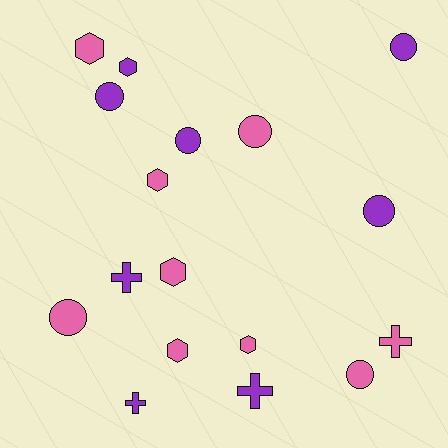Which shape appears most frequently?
Circle, with 7 objects.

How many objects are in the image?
There are 17 objects.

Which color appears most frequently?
Pink, with 9 objects.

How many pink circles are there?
There are 3 pink circles.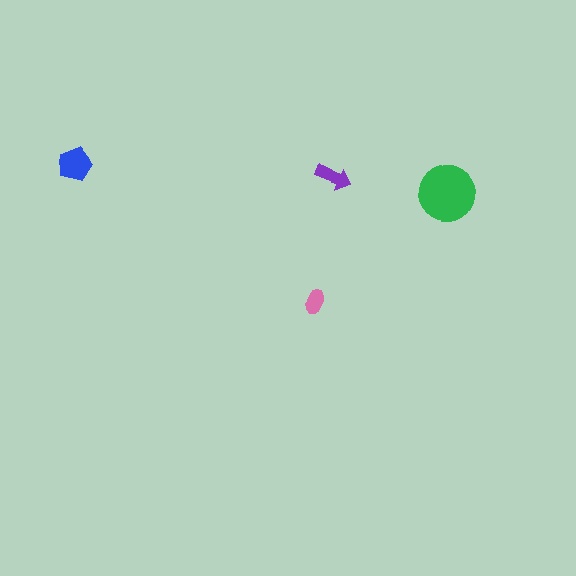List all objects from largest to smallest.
The green circle, the blue pentagon, the purple arrow, the pink ellipse.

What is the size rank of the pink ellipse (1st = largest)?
4th.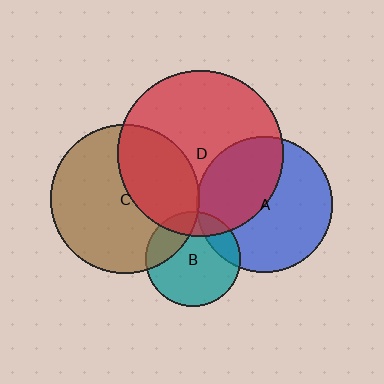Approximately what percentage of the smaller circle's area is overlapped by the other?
Approximately 25%.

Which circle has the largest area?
Circle D (red).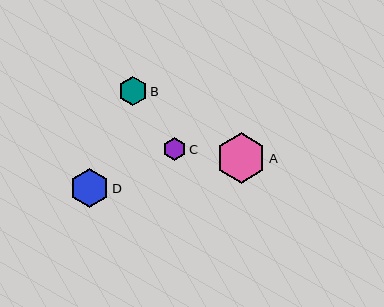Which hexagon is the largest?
Hexagon A is the largest with a size of approximately 50 pixels.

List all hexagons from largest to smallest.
From largest to smallest: A, D, B, C.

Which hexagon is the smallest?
Hexagon C is the smallest with a size of approximately 23 pixels.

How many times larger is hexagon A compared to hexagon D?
Hexagon A is approximately 1.3 times the size of hexagon D.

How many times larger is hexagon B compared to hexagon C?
Hexagon B is approximately 1.3 times the size of hexagon C.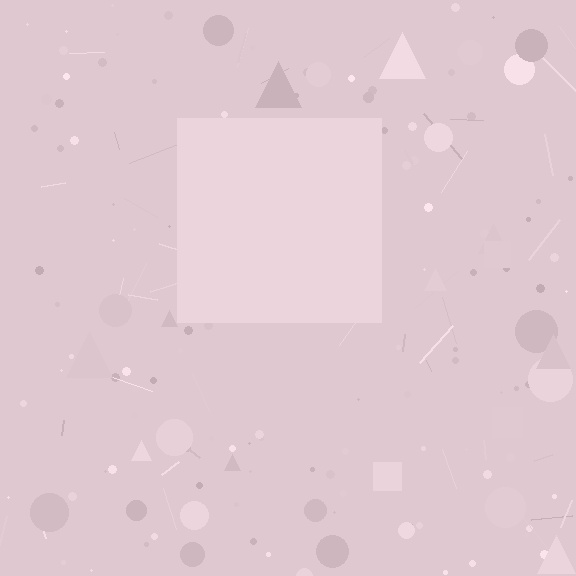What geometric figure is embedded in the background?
A square is embedded in the background.